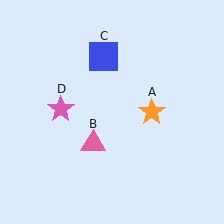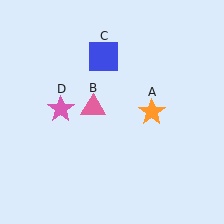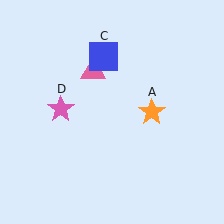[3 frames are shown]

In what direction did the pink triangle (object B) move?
The pink triangle (object B) moved up.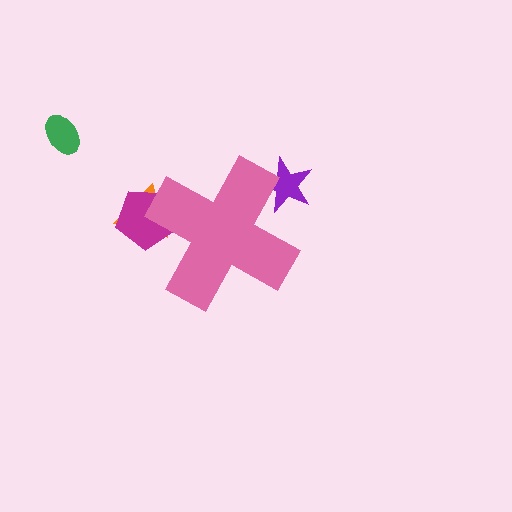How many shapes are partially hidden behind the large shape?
3 shapes are partially hidden.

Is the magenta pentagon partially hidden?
Yes, the magenta pentagon is partially hidden behind the pink cross.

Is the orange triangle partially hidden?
Yes, the orange triangle is partially hidden behind the pink cross.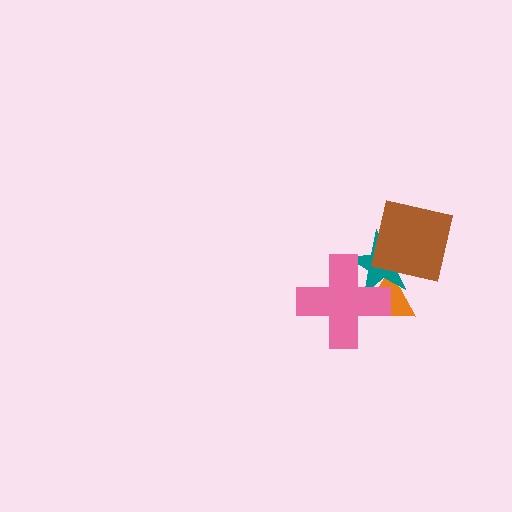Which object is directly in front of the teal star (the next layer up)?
The brown square is directly in front of the teal star.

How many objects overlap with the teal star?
3 objects overlap with the teal star.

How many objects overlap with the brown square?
2 objects overlap with the brown square.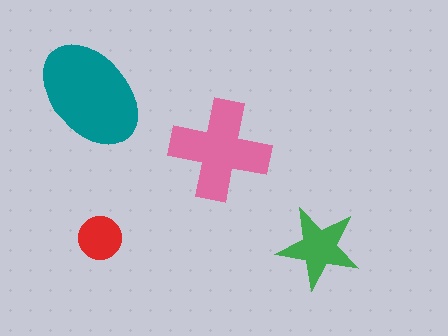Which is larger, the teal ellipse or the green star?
The teal ellipse.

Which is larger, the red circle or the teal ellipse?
The teal ellipse.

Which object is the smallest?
The red circle.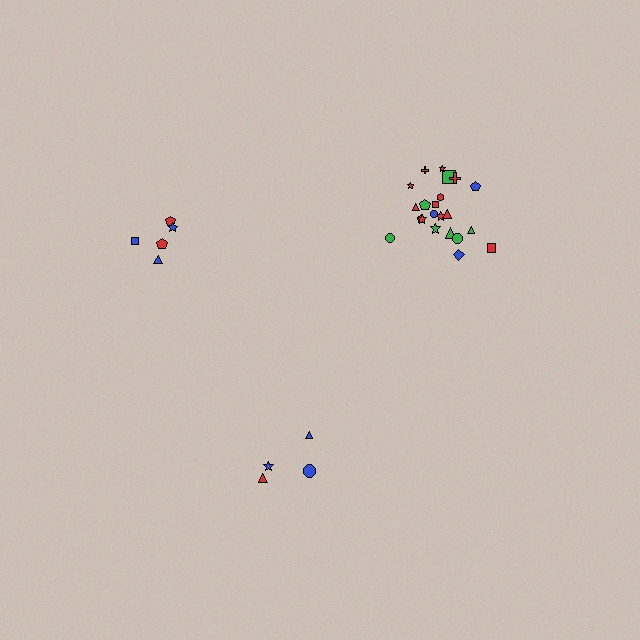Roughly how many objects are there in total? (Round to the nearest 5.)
Roughly 30 objects in total.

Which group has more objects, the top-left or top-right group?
The top-right group.